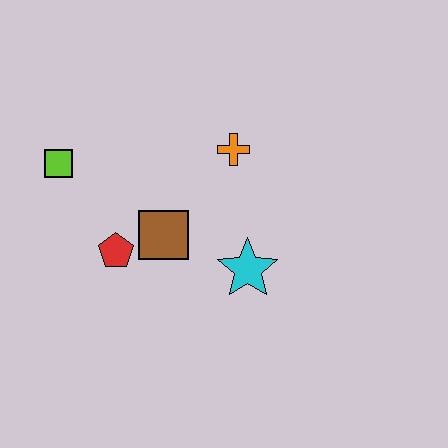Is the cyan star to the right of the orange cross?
Yes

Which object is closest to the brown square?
The red pentagon is closest to the brown square.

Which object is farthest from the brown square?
The lime square is farthest from the brown square.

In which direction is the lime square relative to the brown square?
The lime square is to the left of the brown square.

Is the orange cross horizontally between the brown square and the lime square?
No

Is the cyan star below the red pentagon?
Yes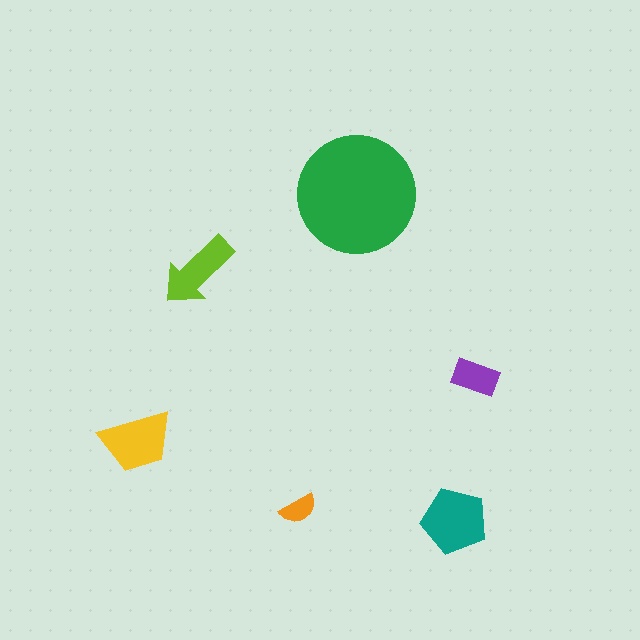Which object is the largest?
The green circle.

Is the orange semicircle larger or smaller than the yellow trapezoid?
Smaller.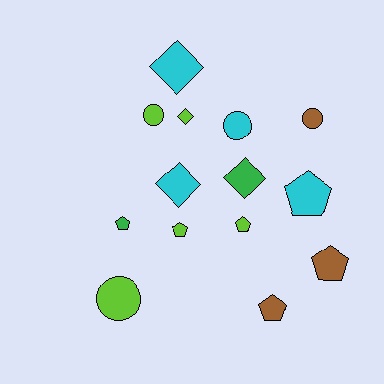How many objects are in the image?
There are 14 objects.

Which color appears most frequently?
Lime, with 5 objects.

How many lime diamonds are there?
There is 1 lime diamond.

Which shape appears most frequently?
Pentagon, with 6 objects.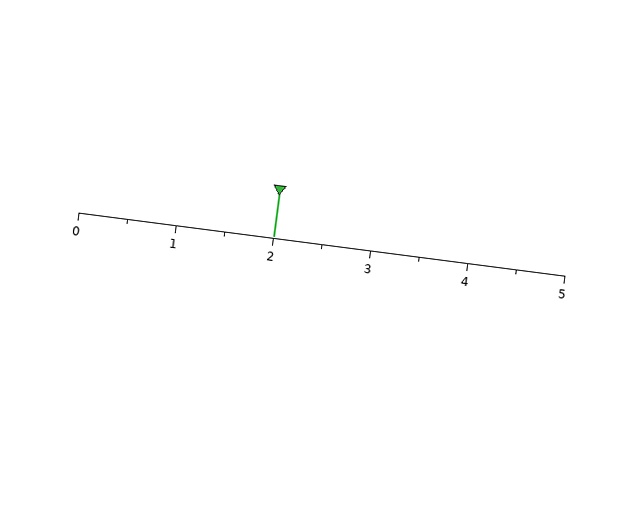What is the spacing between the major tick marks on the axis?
The major ticks are spaced 1 apart.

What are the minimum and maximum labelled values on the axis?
The axis runs from 0 to 5.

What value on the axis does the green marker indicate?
The marker indicates approximately 2.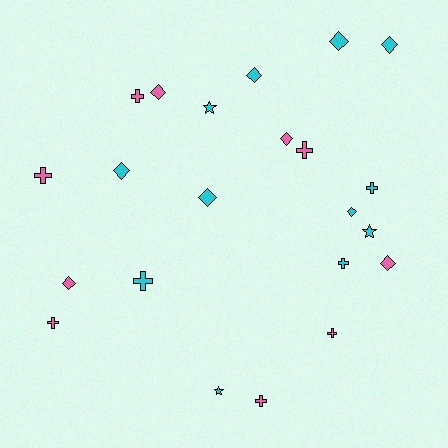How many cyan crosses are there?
There are 3 cyan crosses.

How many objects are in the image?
There are 22 objects.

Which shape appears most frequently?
Diamond, with 10 objects.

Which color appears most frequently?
Cyan, with 12 objects.